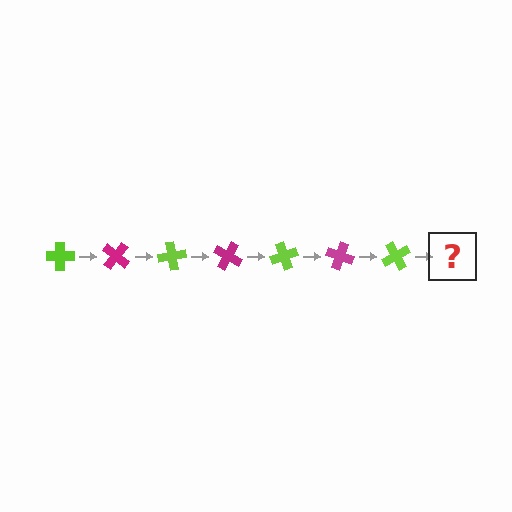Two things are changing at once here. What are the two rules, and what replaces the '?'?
The two rules are that it rotates 40 degrees each step and the color cycles through lime and magenta. The '?' should be a magenta cross, rotated 280 degrees from the start.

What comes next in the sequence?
The next element should be a magenta cross, rotated 280 degrees from the start.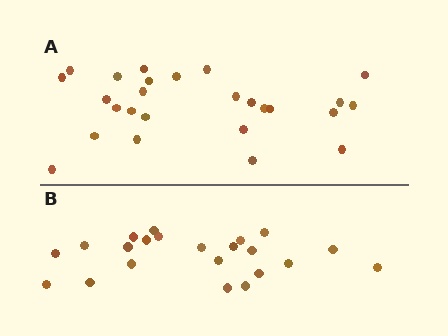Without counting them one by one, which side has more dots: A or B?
Region A (the top region) has more dots.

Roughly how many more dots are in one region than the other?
Region A has about 4 more dots than region B.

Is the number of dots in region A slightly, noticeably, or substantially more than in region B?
Region A has only slightly more — the two regions are fairly close. The ratio is roughly 1.2 to 1.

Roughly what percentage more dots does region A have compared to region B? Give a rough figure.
About 20% more.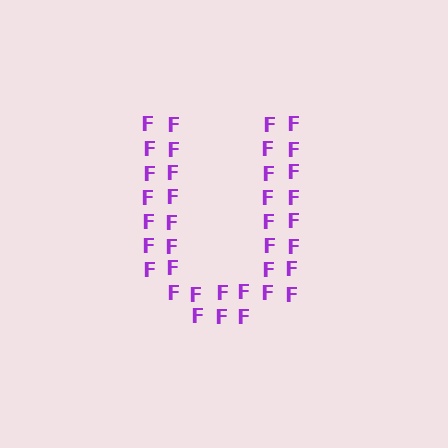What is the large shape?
The large shape is the letter U.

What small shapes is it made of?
It is made of small letter F's.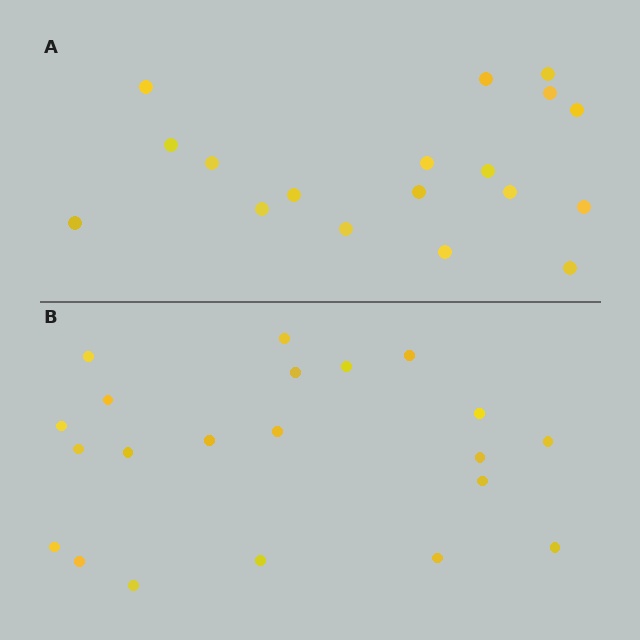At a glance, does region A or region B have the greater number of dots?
Region B (the bottom region) has more dots.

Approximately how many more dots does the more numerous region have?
Region B has just a few more — roughly 2 or 3 more dots than region A.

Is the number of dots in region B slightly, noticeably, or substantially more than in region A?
Region B has only slightly more — the two regions are fairly close. The ratio is roughly 1.2 to 1.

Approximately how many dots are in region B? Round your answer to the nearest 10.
About 20 dots. (The exact count is 21, which rounds to 20.)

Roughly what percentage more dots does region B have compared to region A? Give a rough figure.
About 15% more.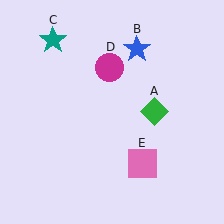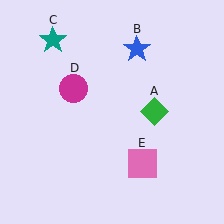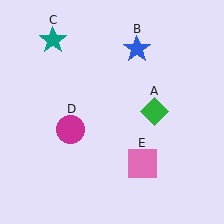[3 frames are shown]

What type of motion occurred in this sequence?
The magenta circle (object D) rotated counterclockwise around the center of the scene.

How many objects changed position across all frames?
1 object changed position: magenta circle (object D).